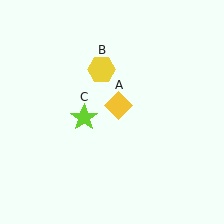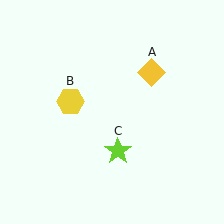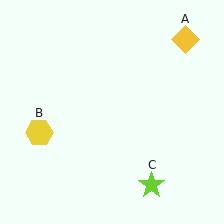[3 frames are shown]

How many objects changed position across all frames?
3 objects changed position: yellow diamond (object A), yellow hexagon (object B), lime star (object C).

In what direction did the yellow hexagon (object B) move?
The yellow hexagon (object B) moved down and to the left.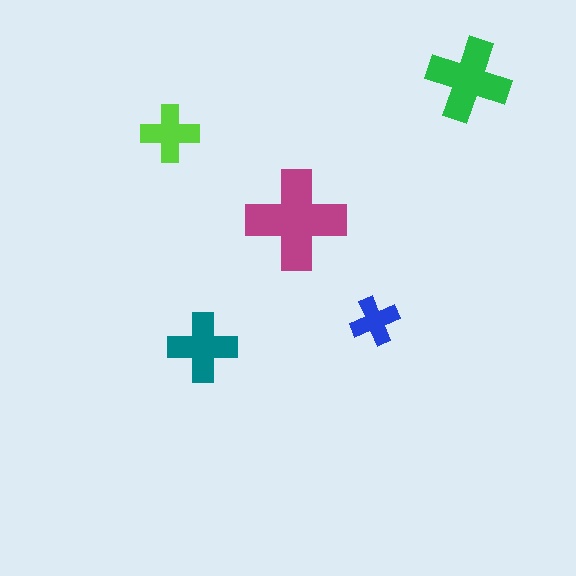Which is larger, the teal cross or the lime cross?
The teal one.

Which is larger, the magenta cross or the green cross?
The magenta one.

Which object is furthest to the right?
The green cross is rightmost.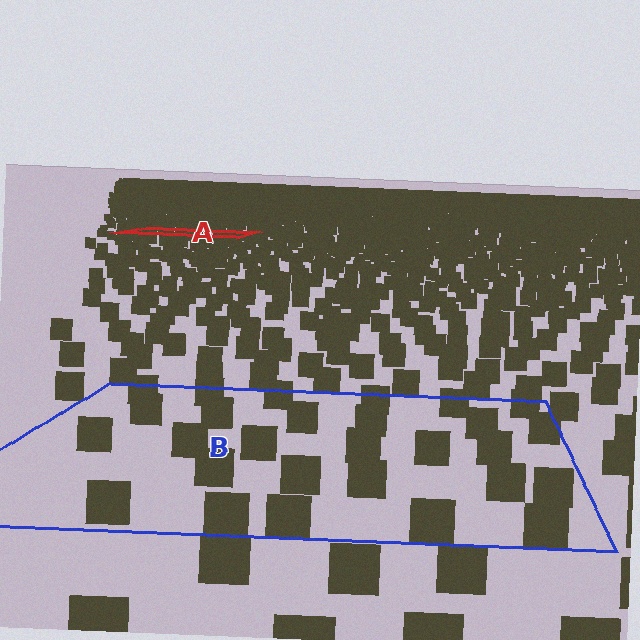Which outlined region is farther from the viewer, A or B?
Region A is farther from the viewer — the texture elements inside it appear smaller and more densely packed.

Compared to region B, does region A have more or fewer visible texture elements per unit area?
Region A has more texture elements per unit area — they are packed more densely because it is farther away.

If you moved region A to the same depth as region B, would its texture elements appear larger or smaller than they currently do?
They would appear larger. At a closer depth, the same texture elements are projected at a bigger on-screen size.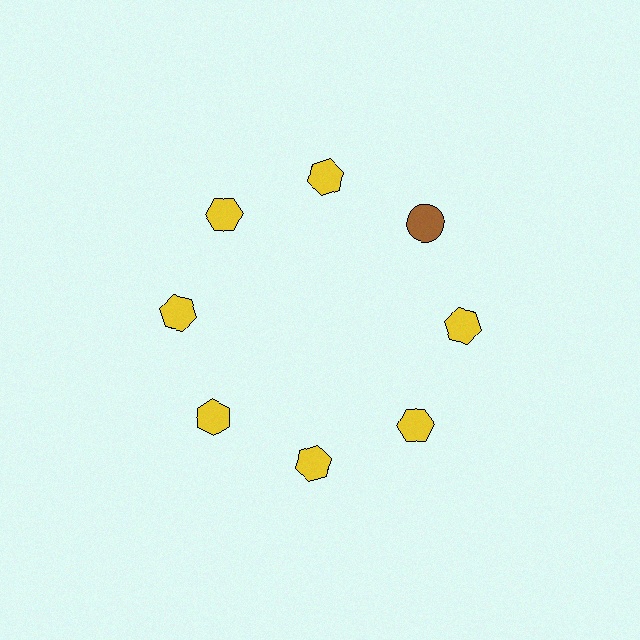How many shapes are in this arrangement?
There are 8 shapes arranged in a ring pattern.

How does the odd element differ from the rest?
It differs in both color (brown instead of yellow) and shape (circle instead of hexagon).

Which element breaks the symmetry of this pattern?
The brown circle at roughly the 2 o'clock position breaks the symmetry. All other shapes are yellow hexagons.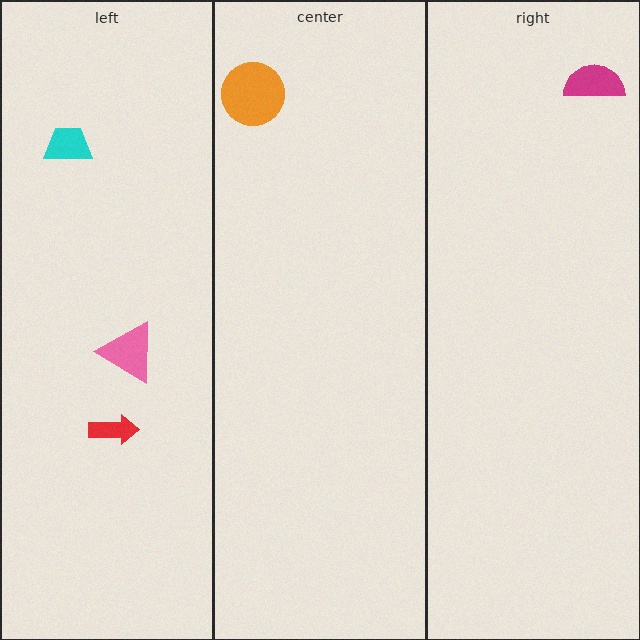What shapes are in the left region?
The cyan trapezoid, the pink triangle, the red arrow.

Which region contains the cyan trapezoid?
The left region.